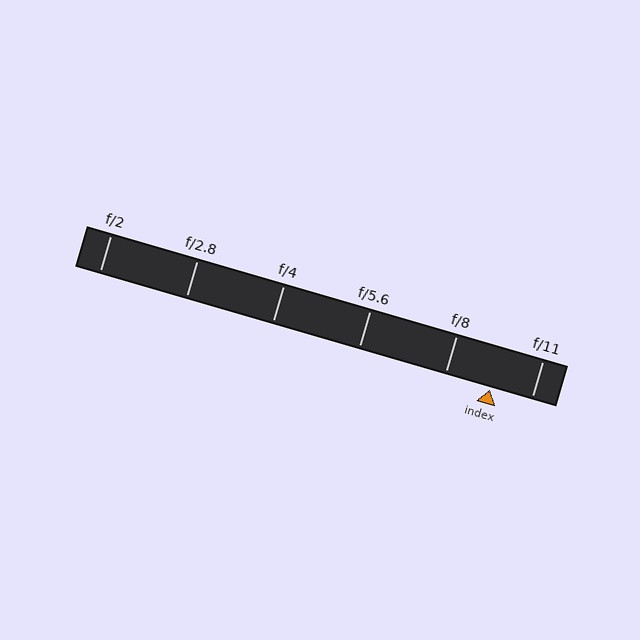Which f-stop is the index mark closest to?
The index mark is closest to f/11.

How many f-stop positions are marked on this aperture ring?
There are 6 f-stop positions marked.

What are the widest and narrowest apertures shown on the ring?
The widest aperture shown is f/2 and the narrowest is f/11.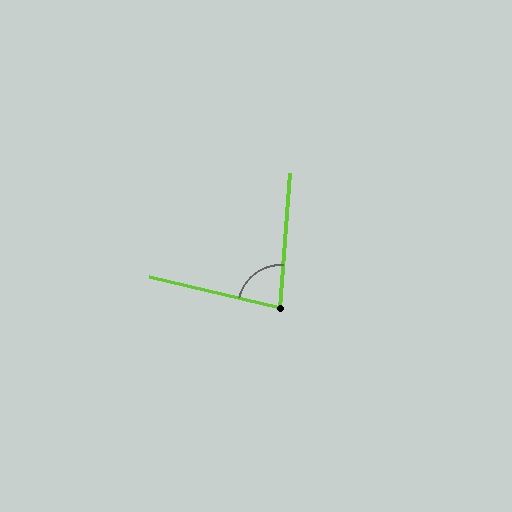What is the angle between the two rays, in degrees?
Approximately 81 degrees.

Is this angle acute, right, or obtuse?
It is acute.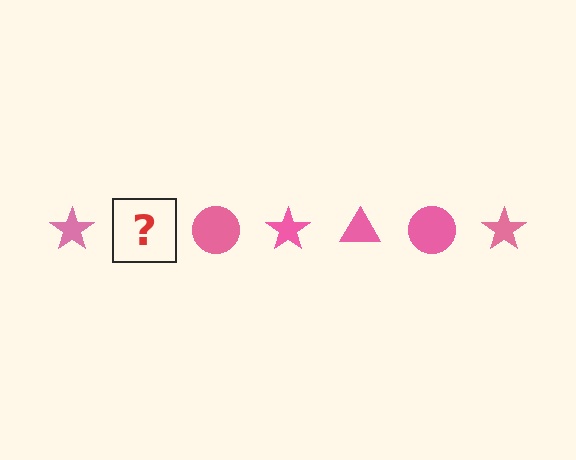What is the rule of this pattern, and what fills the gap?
The rule is that the pattern cycles through star, triangle, circle shapes in pink. The gap should be filled with a pink triangle.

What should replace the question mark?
The question mark should be replaced with a pink triangle.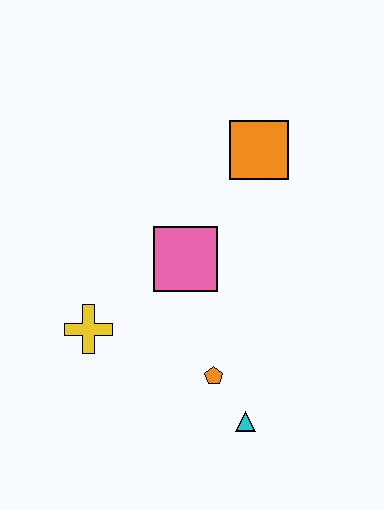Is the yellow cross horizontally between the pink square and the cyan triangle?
No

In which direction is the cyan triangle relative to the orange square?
The cyan triangle is below the orange square.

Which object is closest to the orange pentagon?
The cyan triangle is closest to the orange pentagon.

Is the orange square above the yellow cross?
Yes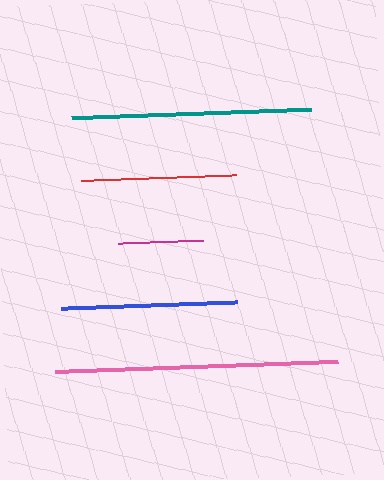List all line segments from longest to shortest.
From longest to shortest: pink, teal, blue, red, magenta.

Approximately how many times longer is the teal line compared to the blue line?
The teal line is approximately 1.4 times the length of the blue line.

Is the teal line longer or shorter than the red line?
The teal line is longer than the red line.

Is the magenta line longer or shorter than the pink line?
The pink line is longer than the magenta line.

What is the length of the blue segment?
The blue segment is approximately 177 pixels long.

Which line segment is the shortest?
The magenta line is the shortest at approximately 86 pixels.